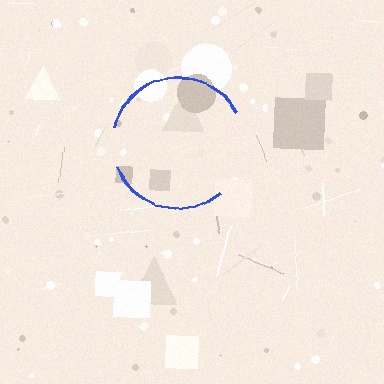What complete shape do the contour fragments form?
The contour fragments form a circle.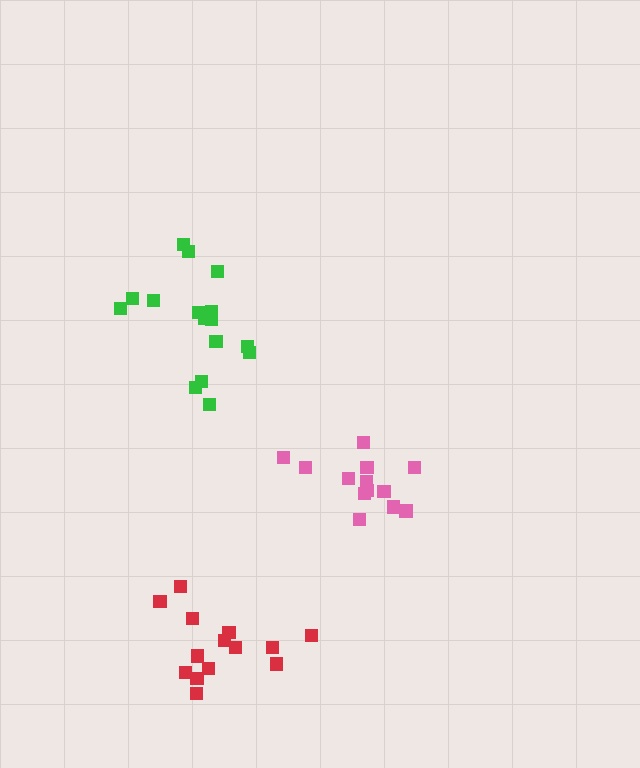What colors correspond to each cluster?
The clusters are colored: green, red, pink.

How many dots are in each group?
Group 1: 16 dots, Group 2: 14 dots, Group 3: 13 dots (43 total).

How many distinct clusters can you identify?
There are 3 distinct clusters.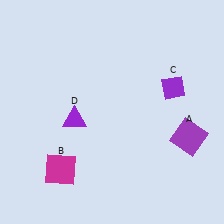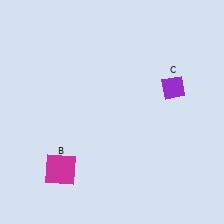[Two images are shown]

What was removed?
The purple square (A), the purple triangle (D) were removed in Image 2.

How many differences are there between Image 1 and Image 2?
There are 2 differences between the two images.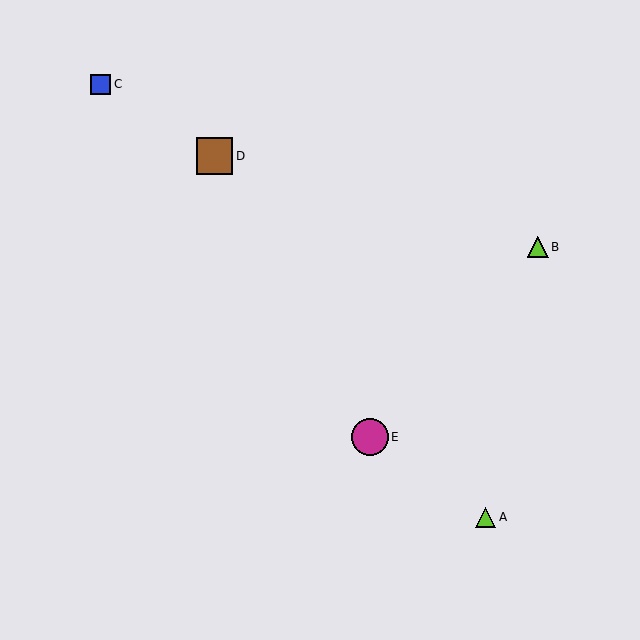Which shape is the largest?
The magenta circle (labeled E) is the largest.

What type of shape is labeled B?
Shape B is a lime triangle.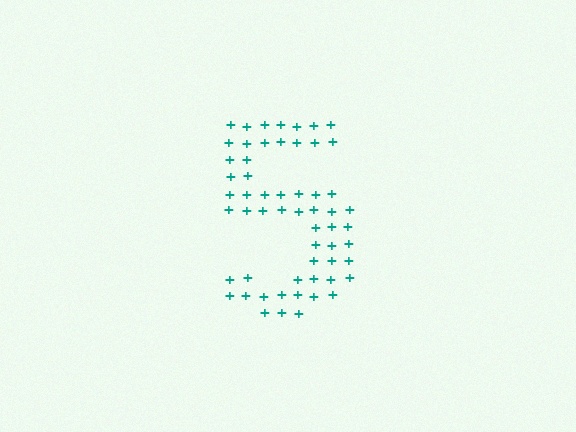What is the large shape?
The large shape is the digit 5.